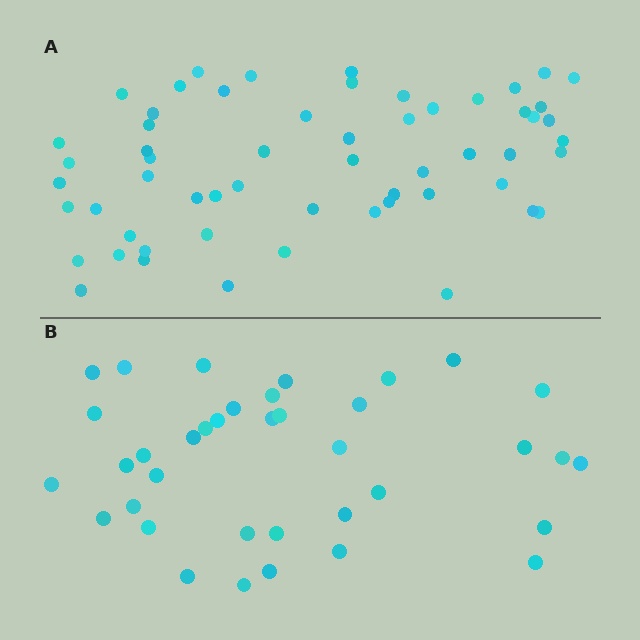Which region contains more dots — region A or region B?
Region A (the top region) has more dots.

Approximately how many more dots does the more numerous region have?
Region A has approximately 20 more dots than region B.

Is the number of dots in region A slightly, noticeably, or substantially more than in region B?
Region A has substantially more. The ratio is roughly 1.6 to 1.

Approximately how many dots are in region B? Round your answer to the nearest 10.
About 40 dots. (The exact count is 37, which rounds to 40.)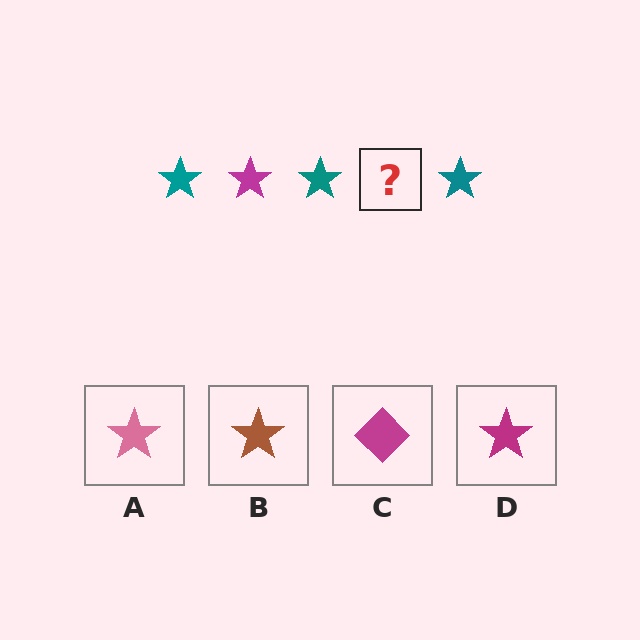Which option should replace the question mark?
Option D.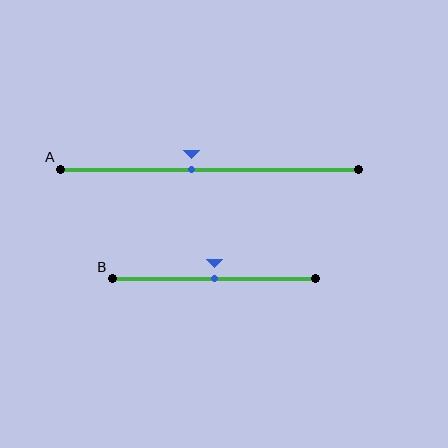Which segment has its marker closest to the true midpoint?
Segment B has its marker closest to the true midpoint.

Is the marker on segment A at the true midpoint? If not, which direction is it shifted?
No, the marker on segment A is shifted to the left by about 6% of the segment length.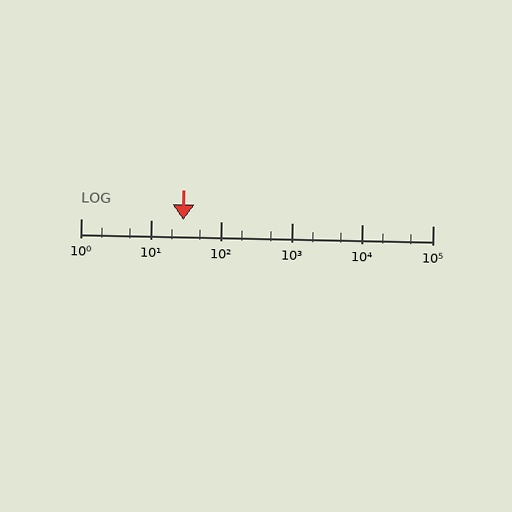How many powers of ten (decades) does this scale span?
The scale spans 5 decades, from 1 to 100000.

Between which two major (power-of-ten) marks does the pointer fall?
The pointer is between 10 and 100.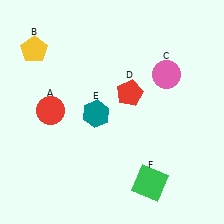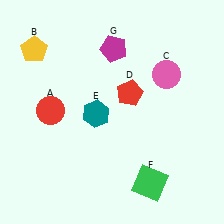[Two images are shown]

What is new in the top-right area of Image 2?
A magenta pentagon (G) was added in the top-right area of Image 2.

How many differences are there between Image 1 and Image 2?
There is 1 difference between the two images.